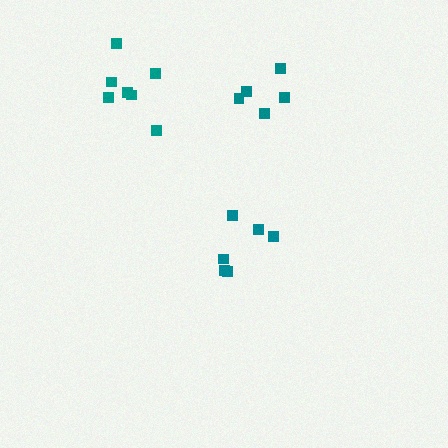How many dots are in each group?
Group 1: 6 dots, Group 2: 7 dots, Group 3: 5 dots (18 total).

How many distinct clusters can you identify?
There are 3 distinct clusters.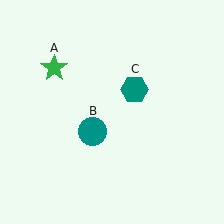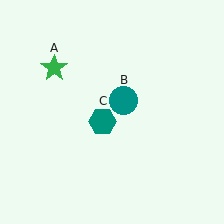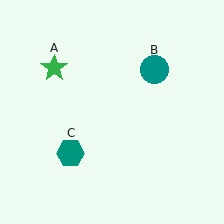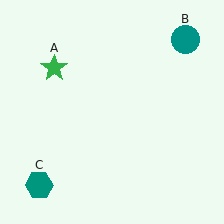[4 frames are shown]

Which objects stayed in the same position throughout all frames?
Green star (object A) remained stationary.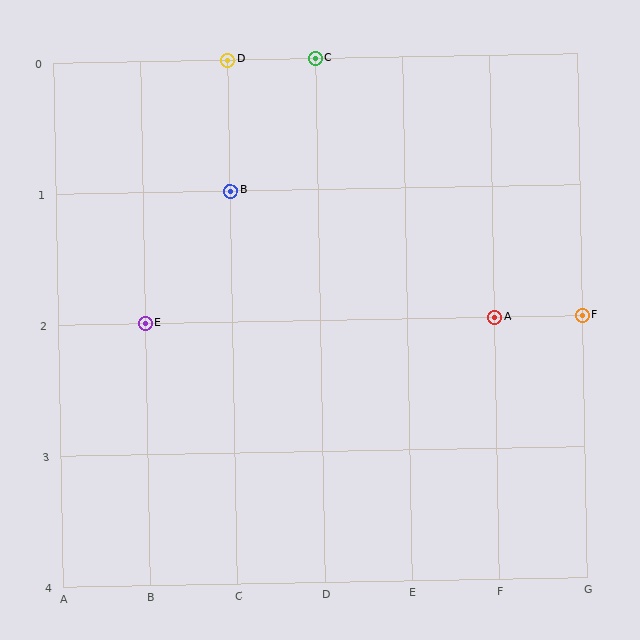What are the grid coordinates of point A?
Point A is at grid coordinates (F, 2).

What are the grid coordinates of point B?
Point B is at grid coordinates (C, 1).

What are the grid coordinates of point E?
Point E is at grid coordinates (B, 2).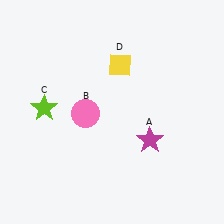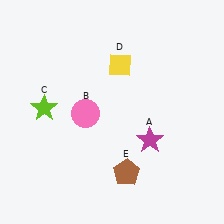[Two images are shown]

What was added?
A brown pentagon (E) was added in Image 2.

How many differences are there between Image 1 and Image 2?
There is 1 difference between the two images.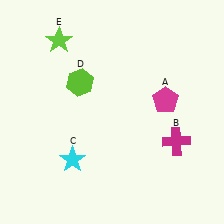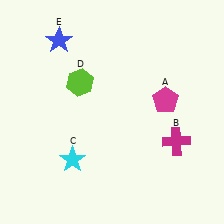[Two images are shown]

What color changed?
The star (E) changed from lime in Image 1 to blue in Image 2.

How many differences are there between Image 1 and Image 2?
There is 1 difference between the two images.